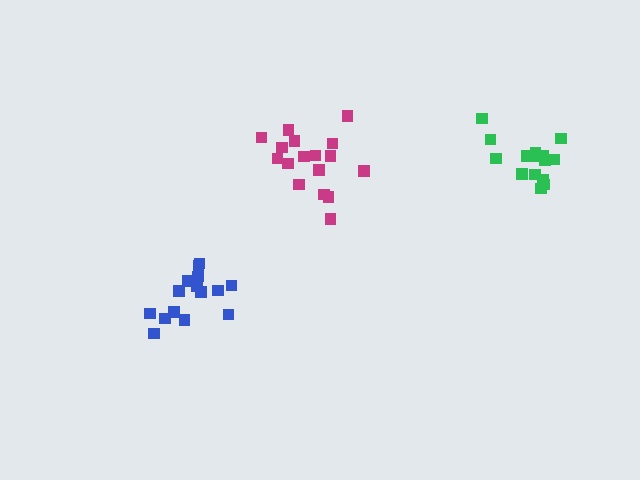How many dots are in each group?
Group 1: 15 dots, Group 2: 17 dots, Group 3: 15 dots (47 total).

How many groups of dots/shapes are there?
There are 3 groups.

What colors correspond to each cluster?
The clusters are colored: green, magenta, blue.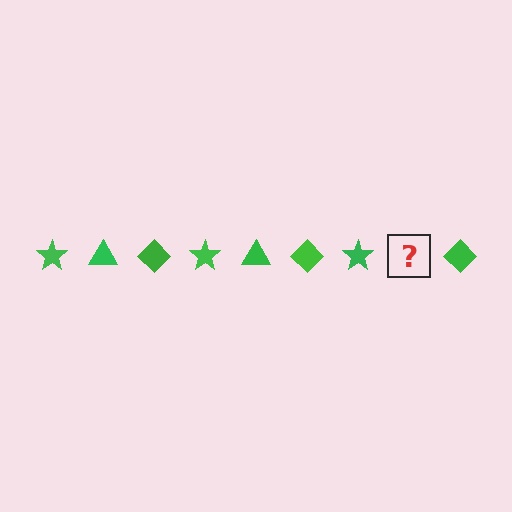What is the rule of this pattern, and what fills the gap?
The rule is that the pattern cycles through star, triangle, diamond shapes in green. The gap should be filled with a green triangle.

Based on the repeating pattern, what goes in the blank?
The blank should be a green triangle.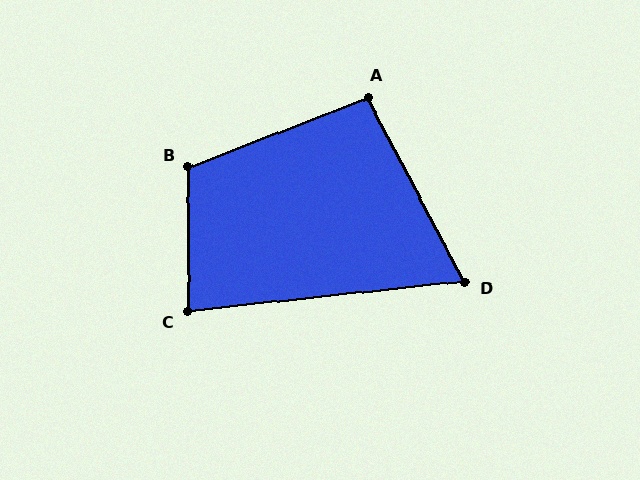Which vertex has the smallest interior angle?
D, at approximately 69 degrees.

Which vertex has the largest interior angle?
B, at approximately 111 degrees.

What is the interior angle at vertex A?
Approximately 96 degrees (obtuse).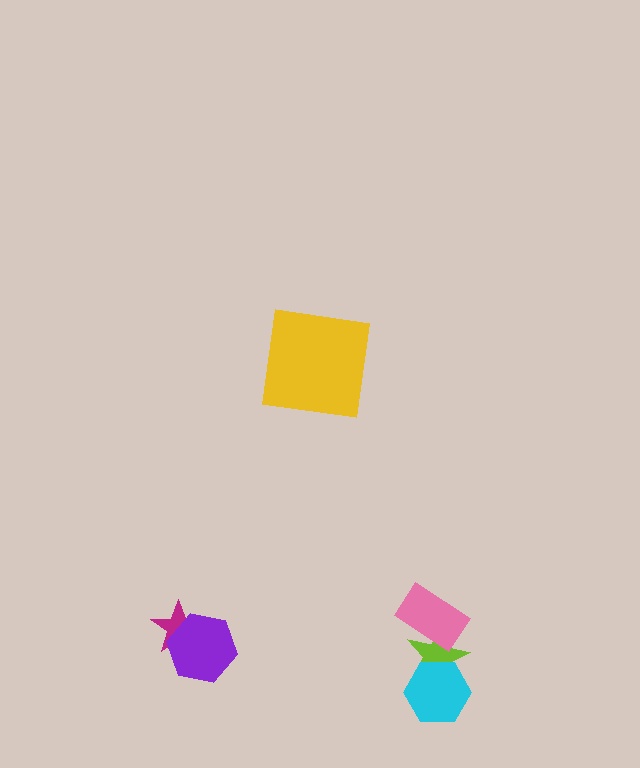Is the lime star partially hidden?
Yes, it is partially covered by another shape.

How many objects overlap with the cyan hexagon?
1 object overlaps with the cyan hexagon.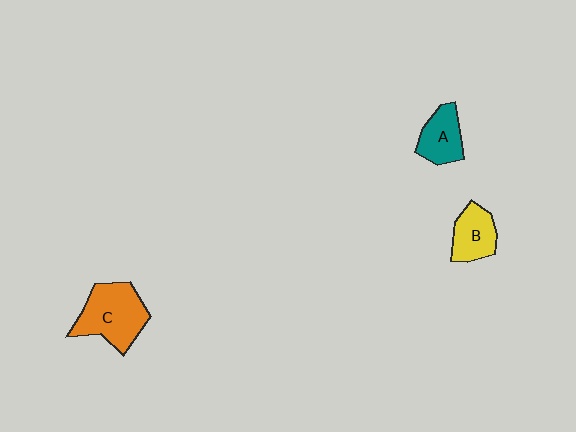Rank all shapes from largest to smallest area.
From largest to smallest: C (orange), B (yellow), A (teal).